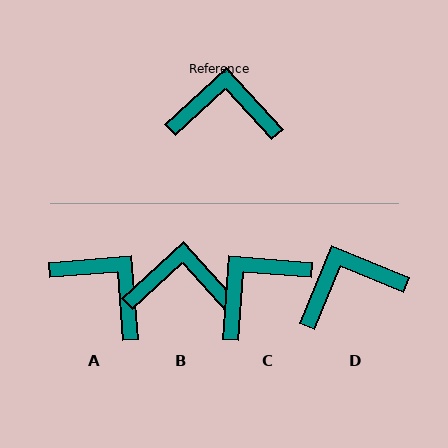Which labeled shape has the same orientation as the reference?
B.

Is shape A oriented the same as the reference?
No, it is off by about 38 degrees.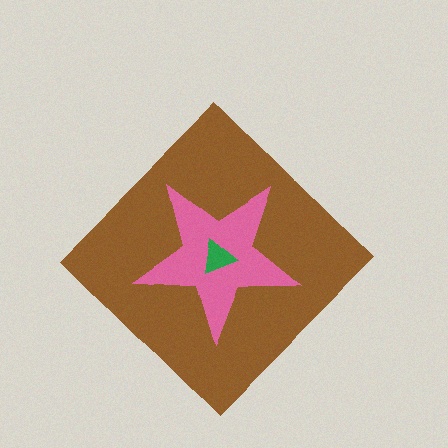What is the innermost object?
The green triangle.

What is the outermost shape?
The brown diamond.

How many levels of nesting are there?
3.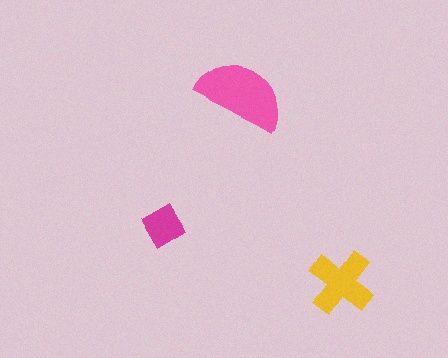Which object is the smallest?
The magenta diamond.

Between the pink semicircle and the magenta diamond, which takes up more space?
The pink semicircle.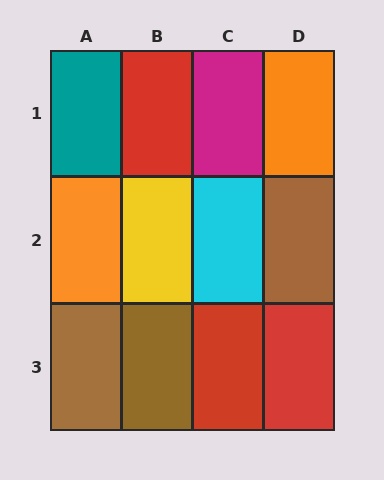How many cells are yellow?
1 cell is yellow.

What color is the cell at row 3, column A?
Brown.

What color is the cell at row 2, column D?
Brown.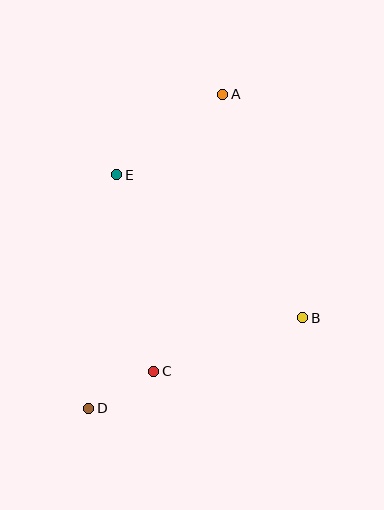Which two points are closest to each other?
Points C and D are closest to each other.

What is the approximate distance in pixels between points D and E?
The distance between D and E is approximately 235 pixels.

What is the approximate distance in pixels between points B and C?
The distance between B and C is approximately 158 pixels.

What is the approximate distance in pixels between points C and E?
The distance between C and E is approximately 200 pixels.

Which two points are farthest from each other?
Points A and D are farthest from each other.